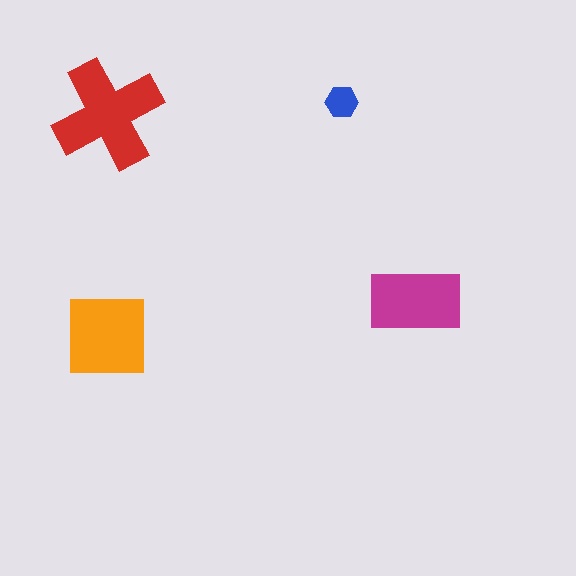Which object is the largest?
The red cross.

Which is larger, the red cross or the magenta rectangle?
The red cross.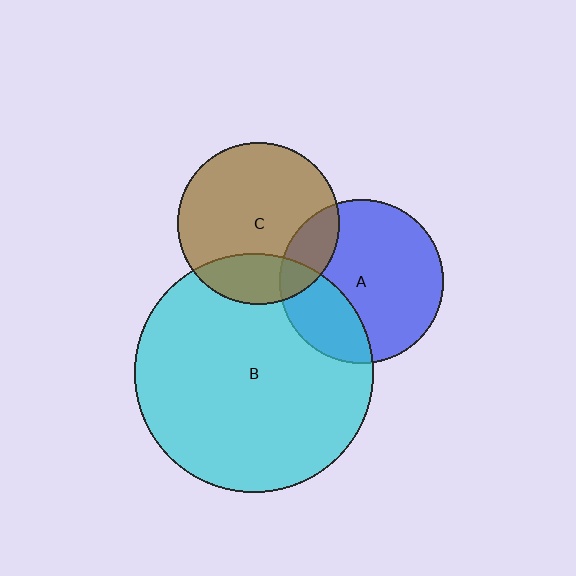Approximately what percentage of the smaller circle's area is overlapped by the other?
Approximately 20%.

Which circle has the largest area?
Circle B (cyan).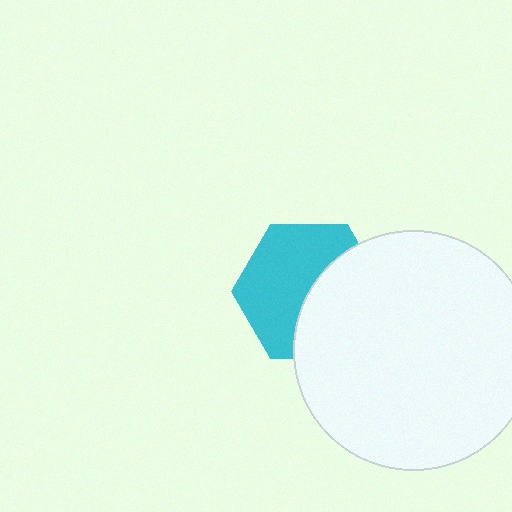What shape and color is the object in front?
The object in front is a white circle.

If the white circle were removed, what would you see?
You would see the complete cyan hexagon.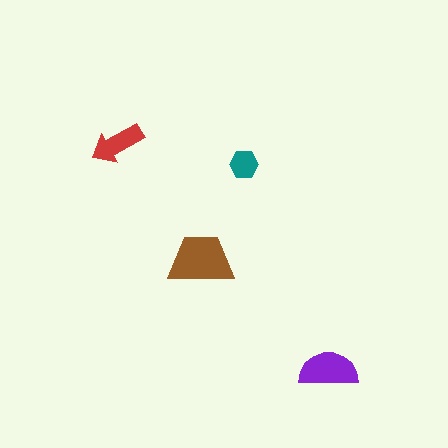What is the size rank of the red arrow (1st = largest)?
3rd.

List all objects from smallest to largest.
The teal hexagon, the red arrow, the purple semicircle, the brown trapezoid.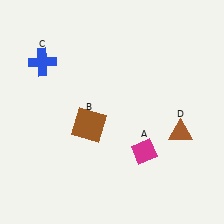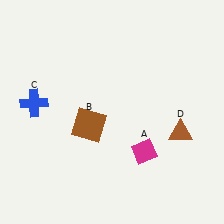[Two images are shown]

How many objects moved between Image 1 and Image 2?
1 object moved between the two images.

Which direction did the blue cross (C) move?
The blue cross (C) moved down.